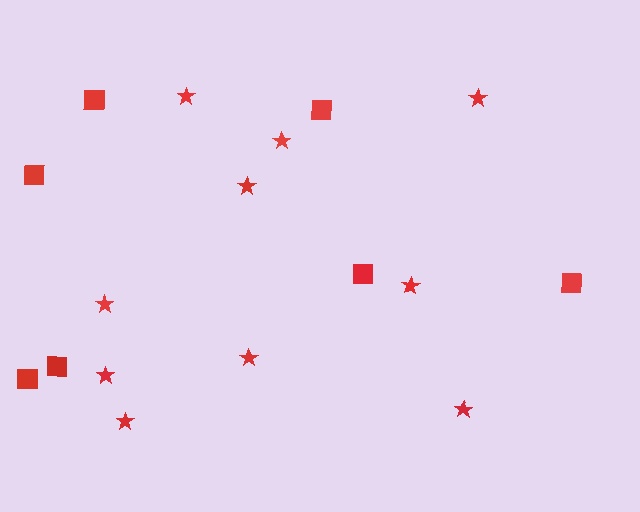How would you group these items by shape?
There are 2 groups: one group of squares (7) and one group of stars (10).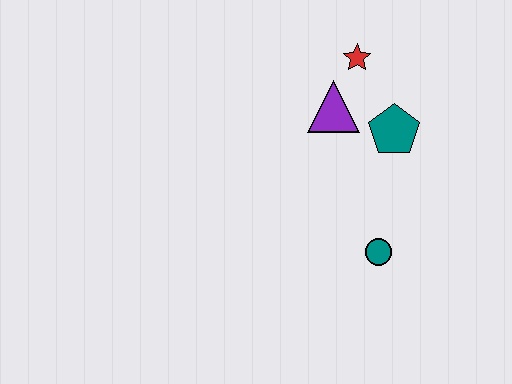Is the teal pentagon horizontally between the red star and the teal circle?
No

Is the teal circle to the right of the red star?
Yes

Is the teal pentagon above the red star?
No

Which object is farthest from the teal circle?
The red star is farthest from the teal circle.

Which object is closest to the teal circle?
The teal pentagon is closest to the teal circle.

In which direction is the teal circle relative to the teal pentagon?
The teal circle is below the teal pentagon.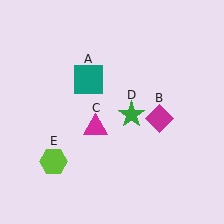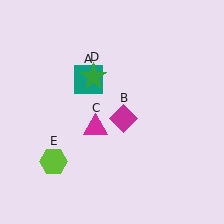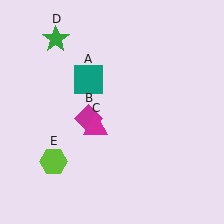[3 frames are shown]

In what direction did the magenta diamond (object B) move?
The magenta diamond (object B) moved left.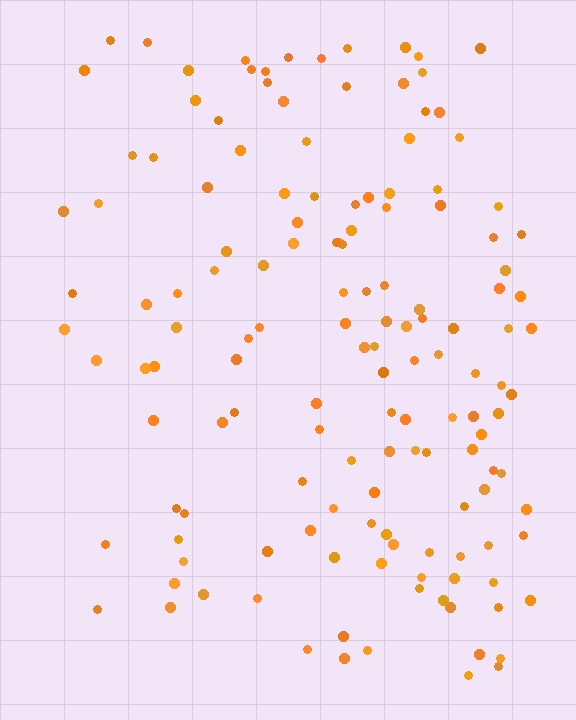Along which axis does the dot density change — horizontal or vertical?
Horizontal.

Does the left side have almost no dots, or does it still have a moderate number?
Still a moderate number, just noticeably fewer than the right.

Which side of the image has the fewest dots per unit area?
The left.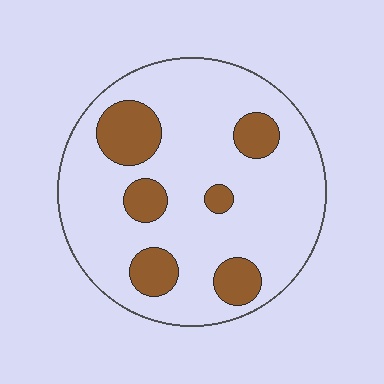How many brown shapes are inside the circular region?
6.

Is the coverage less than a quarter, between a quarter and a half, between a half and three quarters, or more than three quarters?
Less than a quarter.